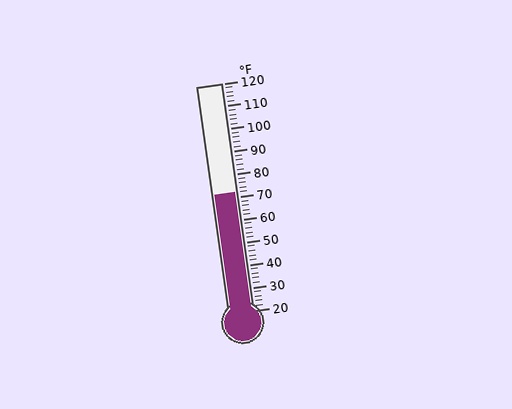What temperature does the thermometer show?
The thermometer shows approximately 72°F.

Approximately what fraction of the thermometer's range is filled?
The thermometer is filled to approximately 50% of its range.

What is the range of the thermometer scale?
The thermometer scale ranges from 20°F to 120°F.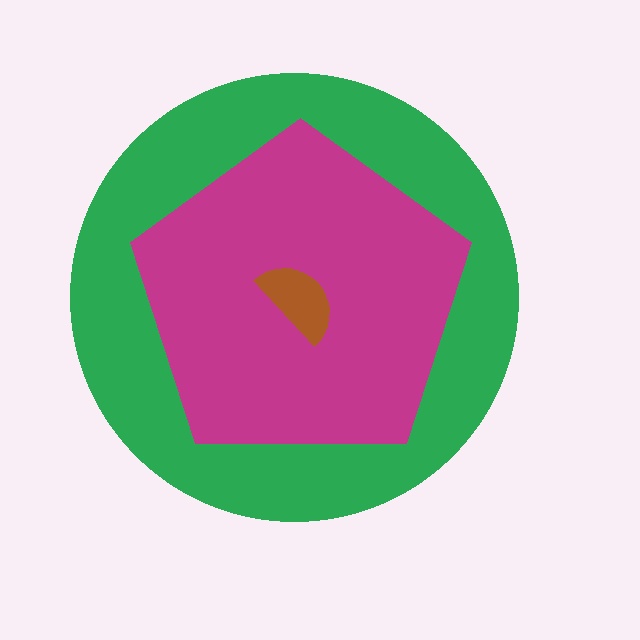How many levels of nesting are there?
3.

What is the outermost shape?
The green circle.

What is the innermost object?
The brown semicircle.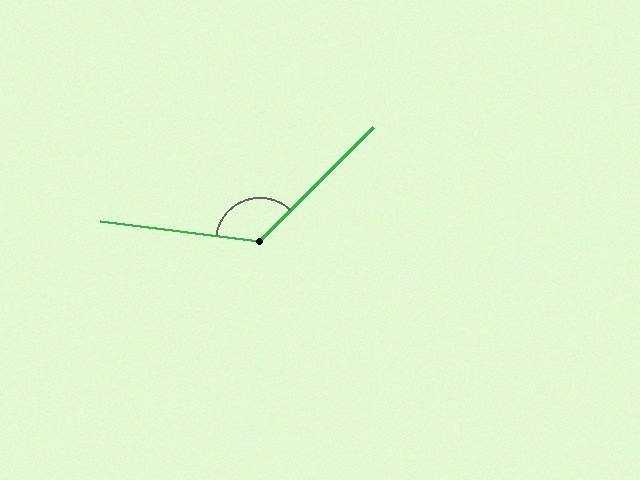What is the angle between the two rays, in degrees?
Approximately 128 degrees.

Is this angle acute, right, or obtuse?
It is obtuse.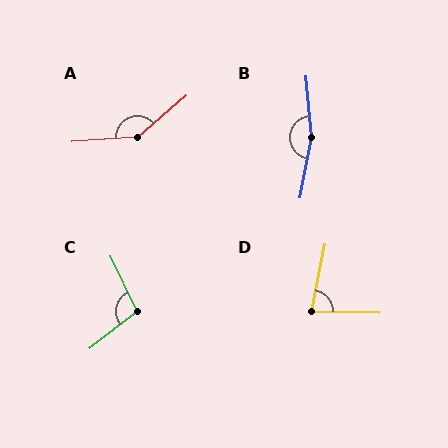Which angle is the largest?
B, at approximately 164 degrees.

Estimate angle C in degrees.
Approximately 102 degrees.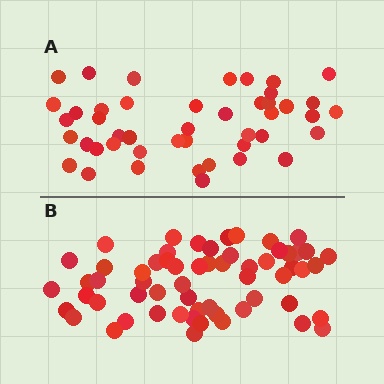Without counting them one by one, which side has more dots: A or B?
Region B (the bottom region) has more dots.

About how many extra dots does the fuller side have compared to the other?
Region B has approximately 15 more dots than region A.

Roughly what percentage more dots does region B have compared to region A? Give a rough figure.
About 35% more.